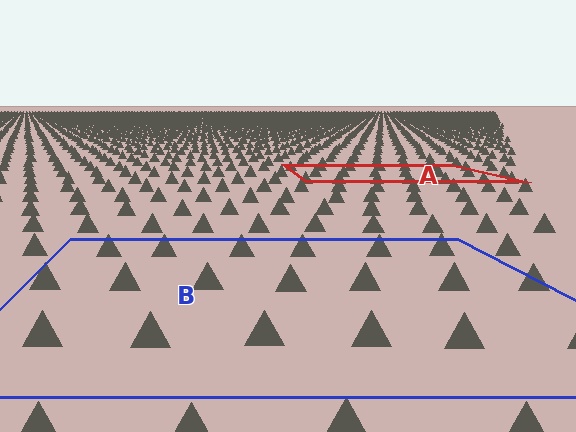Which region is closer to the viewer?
Region B is closer. The texture elements there are larger and more spread out.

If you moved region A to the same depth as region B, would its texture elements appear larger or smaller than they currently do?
They would appear larger. At a closer depth, the same texture elements are projected at a bigger on-screen size.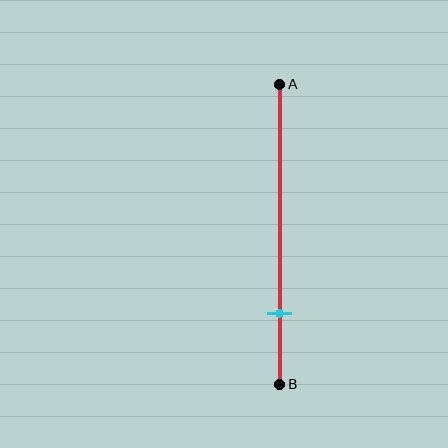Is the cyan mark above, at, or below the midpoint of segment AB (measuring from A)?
The cyan mark is below the midpoint of segment AB.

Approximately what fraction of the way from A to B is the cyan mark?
The cyan mark is approximately 75% of the way from A to B.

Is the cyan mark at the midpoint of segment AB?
No, the mark is at about 75% from A, not at the 50% midpoint.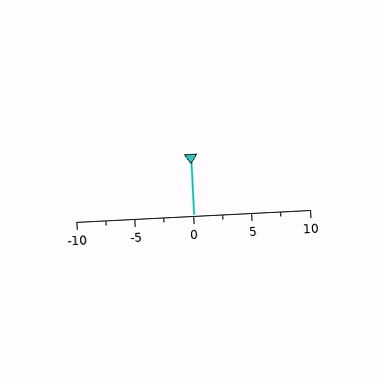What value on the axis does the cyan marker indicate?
The marker indicates approximately 0.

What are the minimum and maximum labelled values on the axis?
The axis runs from -10 to 10.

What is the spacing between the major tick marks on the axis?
The major ticks are spaced 5 apart.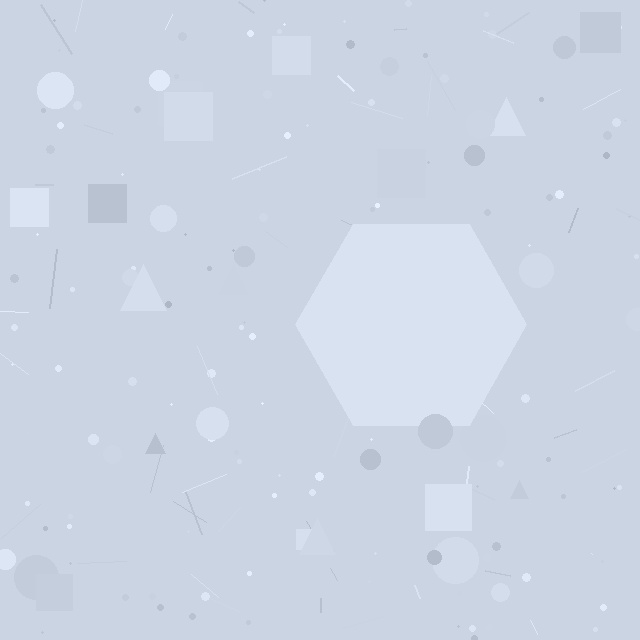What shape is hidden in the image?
A hexagon is hidden in the image.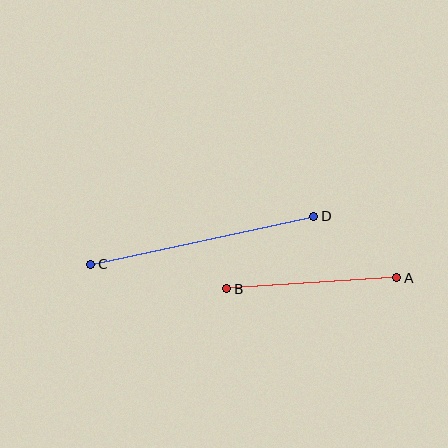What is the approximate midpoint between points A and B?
The midpoint is at approximately (312, 283) pixels.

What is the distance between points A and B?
The distance is approximately 170 pixels.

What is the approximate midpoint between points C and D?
The midpoint is at approximately (202, 240) pixels.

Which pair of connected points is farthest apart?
Points C and D are farthest apart.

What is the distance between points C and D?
The distance is approximately 228 pixels.